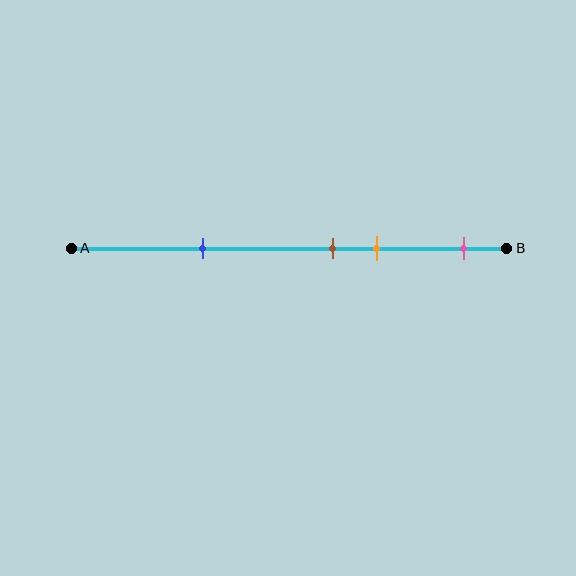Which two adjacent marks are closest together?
The brown and orange marks are the closest adjacent pair.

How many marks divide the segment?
There are 4 marks dividing the segment.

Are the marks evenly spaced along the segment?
No, the marks are not evenly spaced.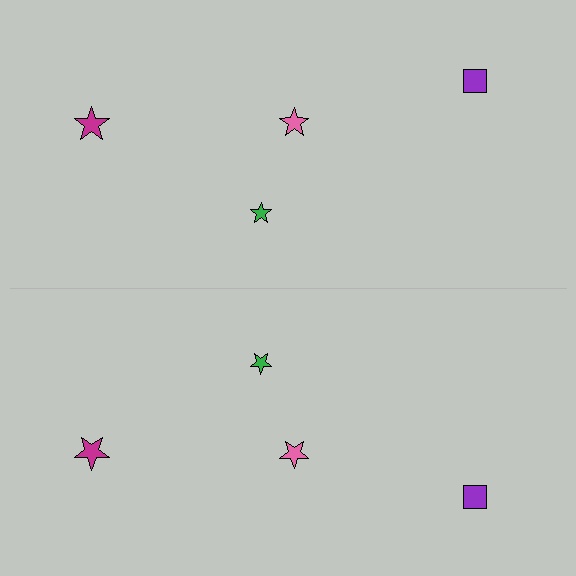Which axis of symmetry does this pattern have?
The pattern has a horizontal axis of symmetry running through the center of the image.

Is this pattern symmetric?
Yes, this pattern has bilateral (reflection) symmetry.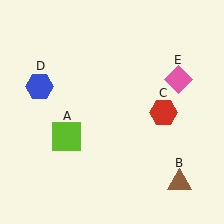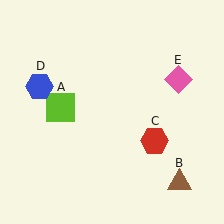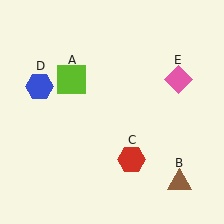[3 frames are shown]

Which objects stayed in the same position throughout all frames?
Brown triangle (object B) and blue hexagon (object D) and pink diamond (object E) remained stationary.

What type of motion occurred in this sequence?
The lime square (object A), red hexagon (object C) rotated clockwise around the center of the scene.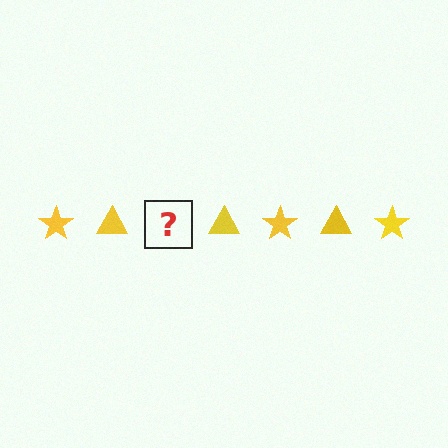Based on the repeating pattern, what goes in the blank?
The blank should be a yellow star.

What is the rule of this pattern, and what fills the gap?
The rule is that the pattern cycles through star, triangle shapes in yellow. The gap should be filled with a yellow star.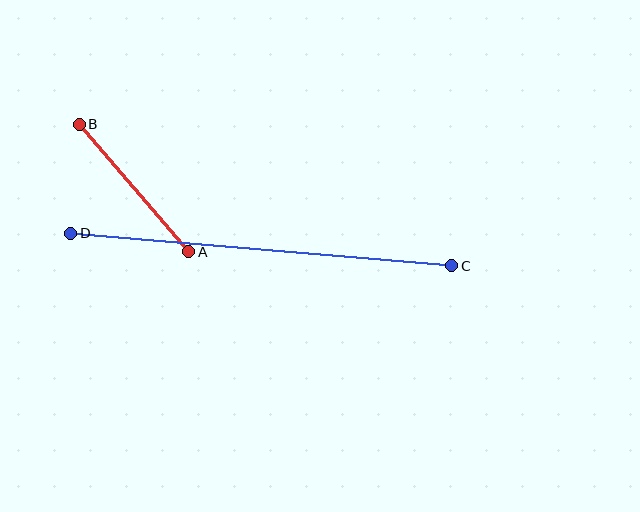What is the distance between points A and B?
The distance is approximately 168 pixels.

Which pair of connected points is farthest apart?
Points C and D are farthest apart.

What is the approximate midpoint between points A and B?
The midpoint is at approximately (134, 188) pixels.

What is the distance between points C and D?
The distance is approximately 383 pixels.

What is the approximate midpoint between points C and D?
The midpoint is at approximately (261, 250) pixels.